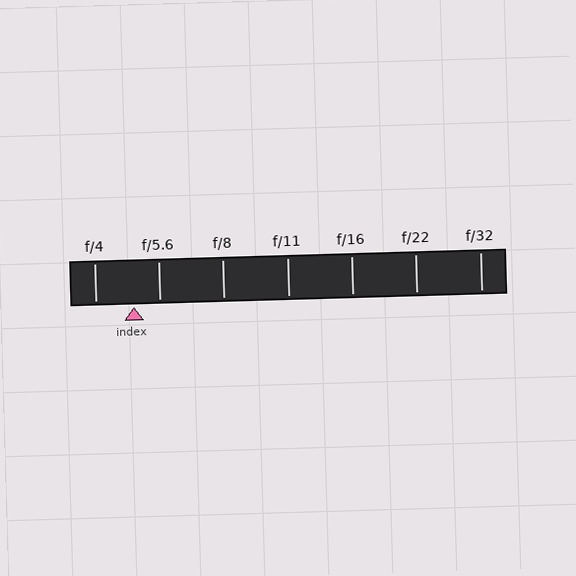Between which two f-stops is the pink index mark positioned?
The index mark is between f/4 and f/5.6.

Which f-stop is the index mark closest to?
The index mark is closest to f/5.6.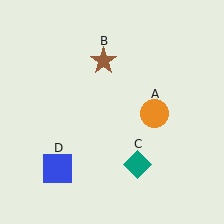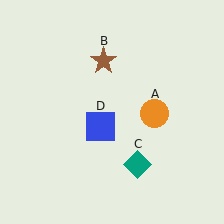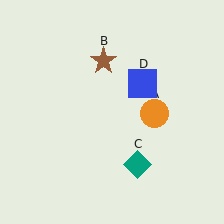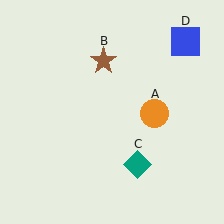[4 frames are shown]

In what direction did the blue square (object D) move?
The blue square (object D) moved up and to the right.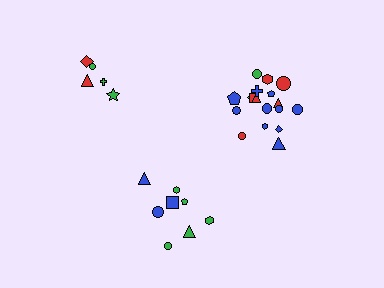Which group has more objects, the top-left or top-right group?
The top-right group.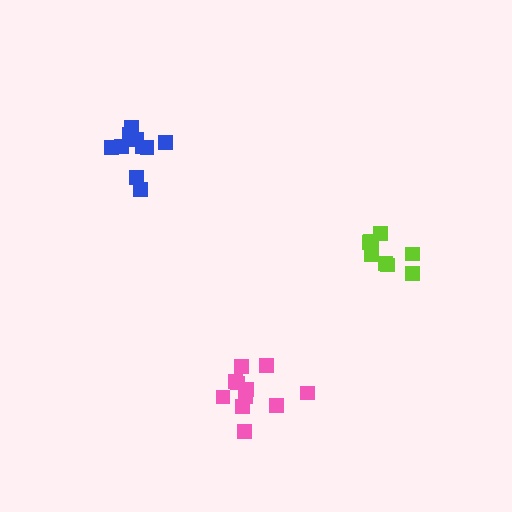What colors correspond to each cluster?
The clusters are colored: lime, blue, pink.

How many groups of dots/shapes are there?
There are 3 groups.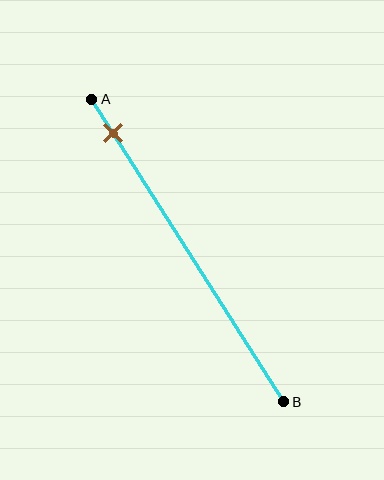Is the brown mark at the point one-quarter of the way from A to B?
No, the mark is at about 10% from A, not at the 25% one-quarter point.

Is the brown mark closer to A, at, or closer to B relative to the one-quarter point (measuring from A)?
The brown mark is closer to point A than the one-quarter point of segment AB.